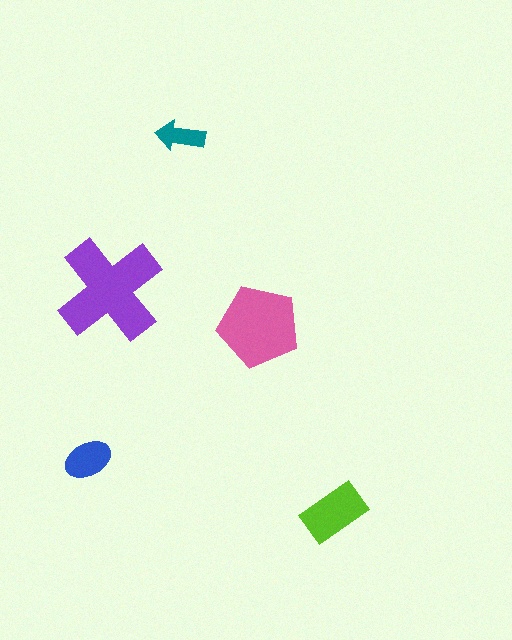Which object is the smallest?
The teal arrow.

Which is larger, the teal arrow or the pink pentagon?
The pink pentagon.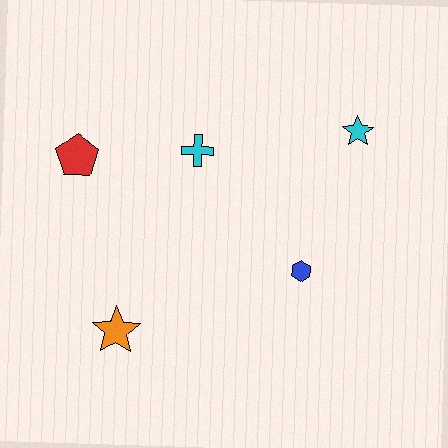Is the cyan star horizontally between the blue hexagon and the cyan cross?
No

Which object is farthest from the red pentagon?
The cyan star is farthest from the red pentagon.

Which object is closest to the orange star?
The red pentagon is closest to the orange star.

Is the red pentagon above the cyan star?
No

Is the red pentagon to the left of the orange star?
Yes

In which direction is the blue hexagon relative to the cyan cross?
The blue hexagon is below the cyan cross.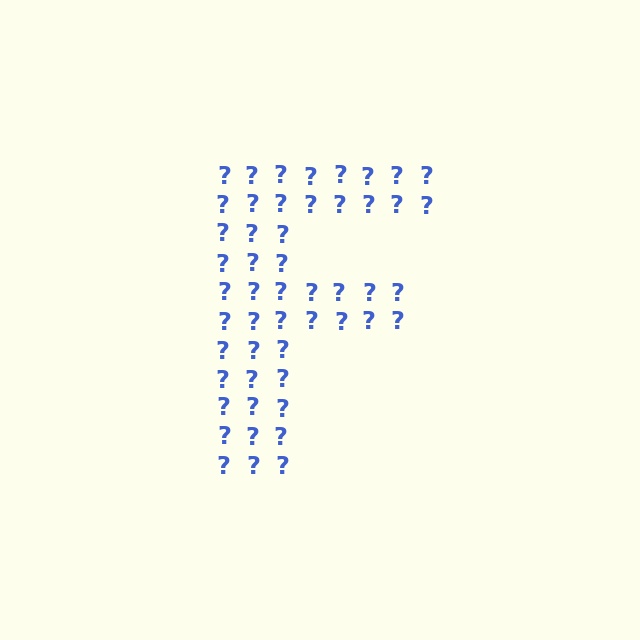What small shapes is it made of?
It is made of small question marks.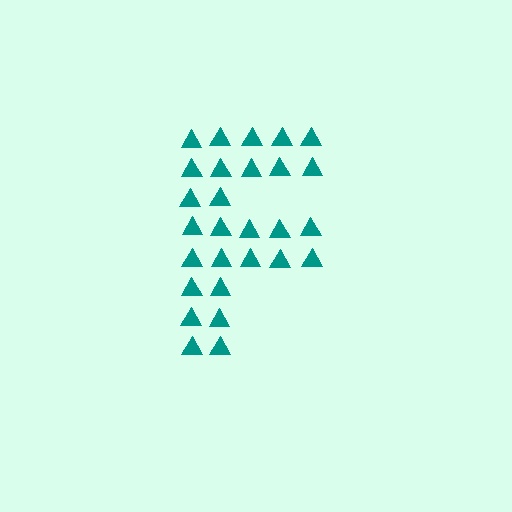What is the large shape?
The large shape is the letter F.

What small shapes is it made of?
It is made of small triangles.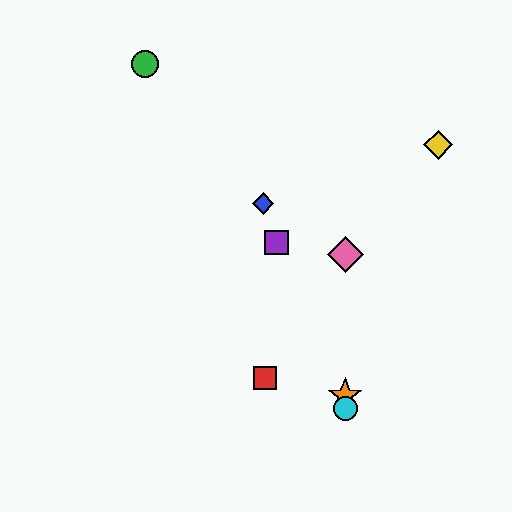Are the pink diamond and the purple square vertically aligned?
No, the pink diamond is at x≈345 and the purple square is at x≈276.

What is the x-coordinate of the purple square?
The purple square is at x≈276.